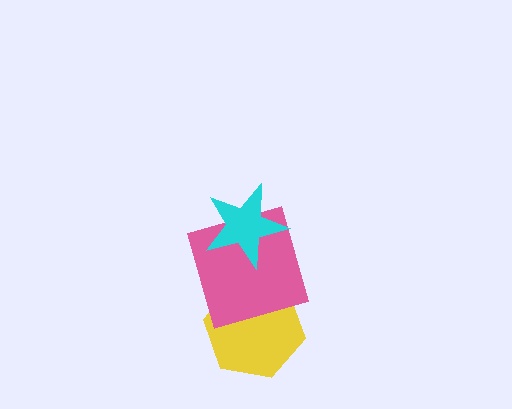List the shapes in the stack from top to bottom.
From top to bottom: the cyan star, the pink square, the yellow hexagon.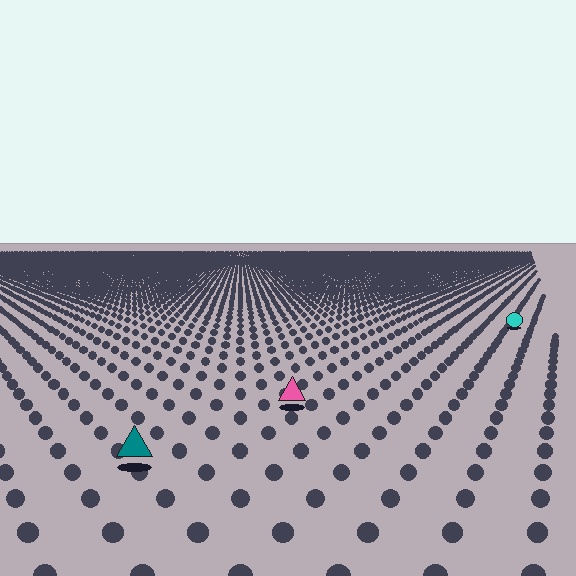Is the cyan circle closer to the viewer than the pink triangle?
No. The pink triangle is closer — you can tell from the texture gradient: the ground texture is coarser near it.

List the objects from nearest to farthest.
From nearest to farthest: the teal triangle, the pink triangle, the cyan circle.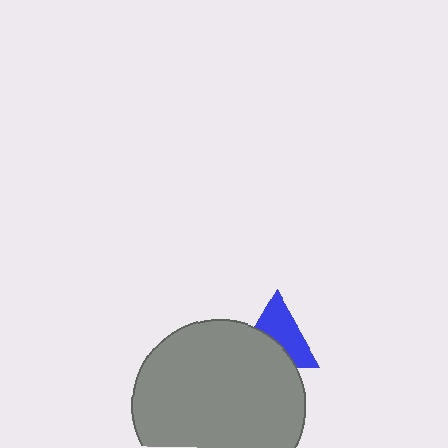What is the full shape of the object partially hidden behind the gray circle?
The partially hidden object is a blue triangle.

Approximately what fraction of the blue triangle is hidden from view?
Roughly 43% of the blue triangle is hidden behind the gray circle.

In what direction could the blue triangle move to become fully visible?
The blue triangle could move up. That would shift it out from behind the gray circle entirely.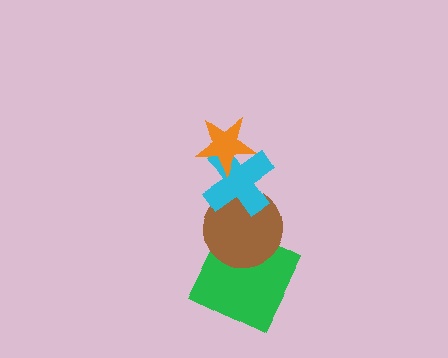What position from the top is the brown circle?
The brown circle is 3rd from the top.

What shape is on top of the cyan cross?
The orange star is on top of the cyan cross.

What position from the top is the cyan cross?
The cyan cross is 2nd from the top.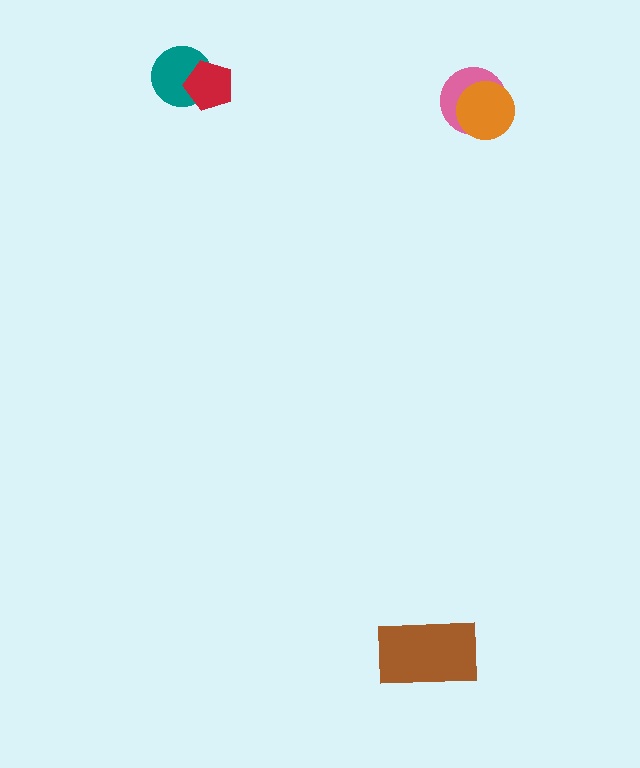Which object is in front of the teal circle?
The red pentagon is in front of the teal circle.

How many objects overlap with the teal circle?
1 object overlaps with the teal circle.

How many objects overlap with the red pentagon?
1 object overlaps with the red pentagon.